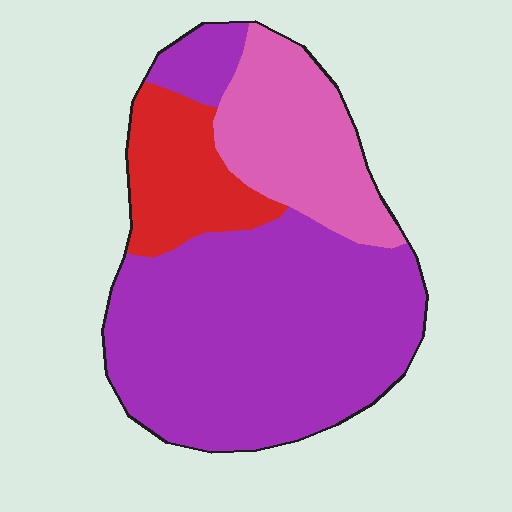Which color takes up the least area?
Red, at roughly 15%.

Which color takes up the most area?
Purple, at roughly 60%.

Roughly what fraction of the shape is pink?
Pink covers 22% of the shape.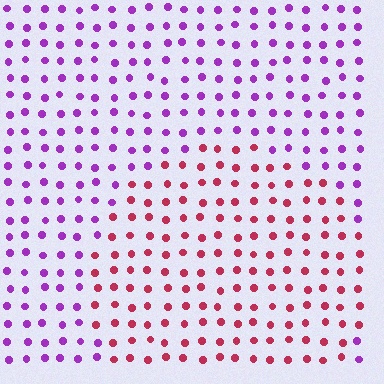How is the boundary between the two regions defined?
The boundary is defined purely by a slight shift in hue (about 56 degrees). Spacing, size, and orientation are identical on both sides.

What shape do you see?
I see a circle.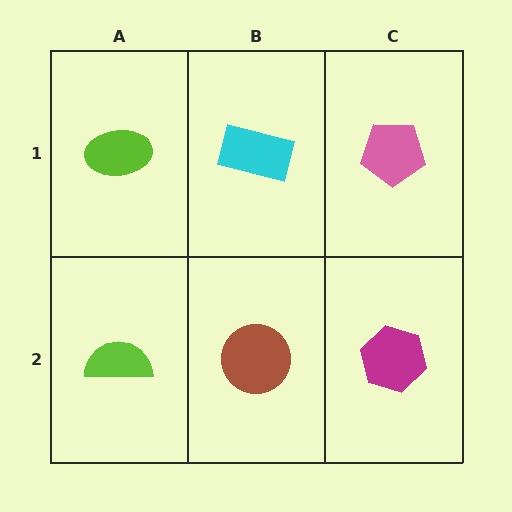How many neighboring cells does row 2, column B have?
3.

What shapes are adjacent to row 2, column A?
A lime ellipse (row 1, column A), a brown circle (row 2, column B).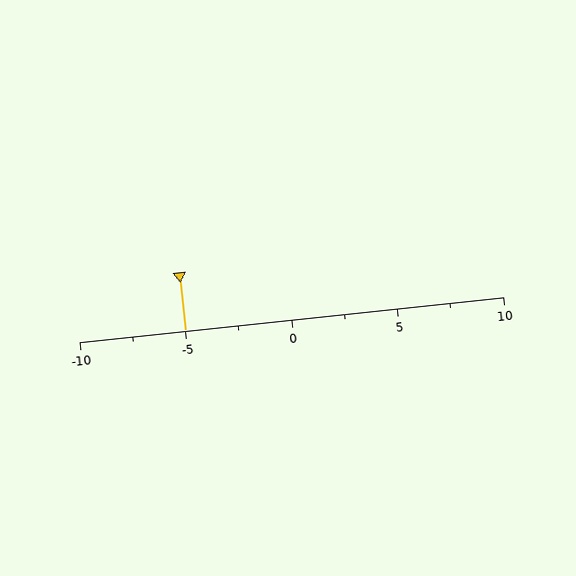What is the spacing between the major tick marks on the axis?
The major ticks are spaced 5 apart.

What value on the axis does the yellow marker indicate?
The marker indicates approximately -5.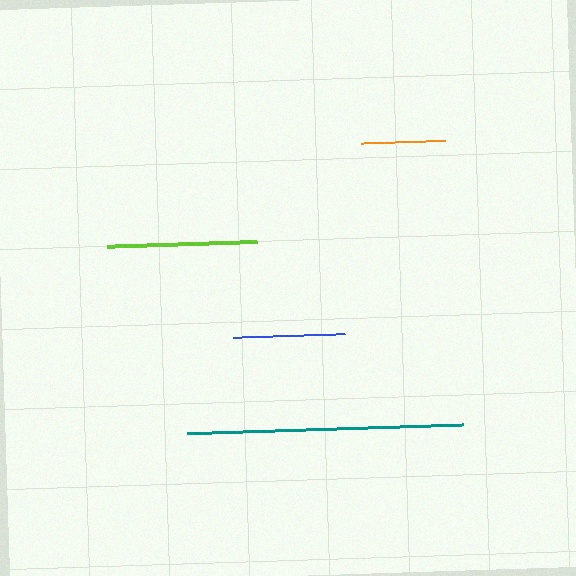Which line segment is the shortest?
The orange line is the shortest at approximately 84 pixels.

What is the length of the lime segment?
The lime segment is approximately 150 pixels long.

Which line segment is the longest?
The teal line is the longest at approximately 278 pixels.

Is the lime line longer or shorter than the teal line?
The teal line is longer than the lime line.